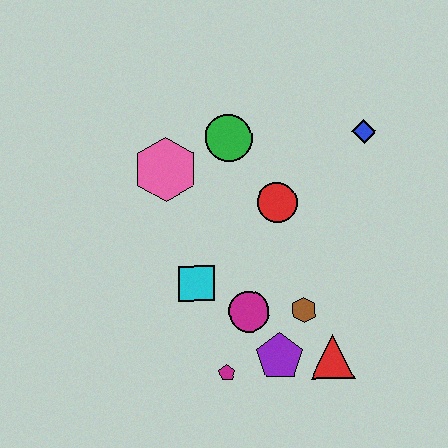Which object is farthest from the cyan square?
The blue diamond is farthest from the cyan square.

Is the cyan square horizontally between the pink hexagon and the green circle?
Yes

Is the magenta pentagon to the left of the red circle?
Yes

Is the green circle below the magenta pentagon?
No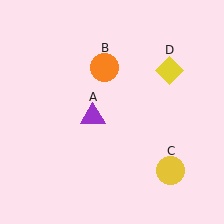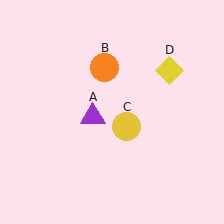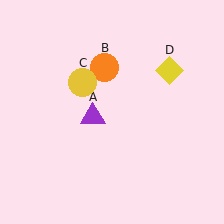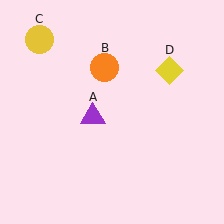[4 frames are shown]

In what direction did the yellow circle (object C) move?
The yellow circle (object C) moved up and to the left.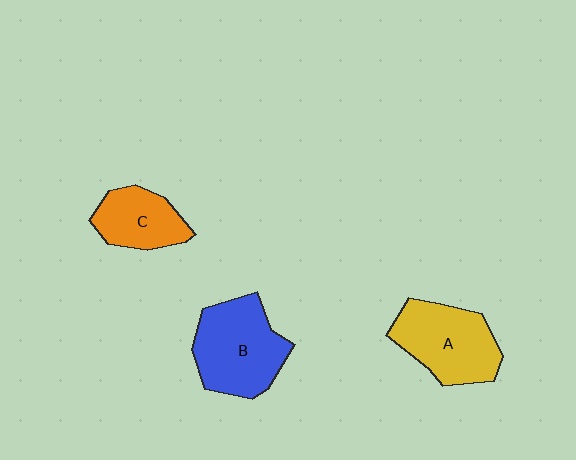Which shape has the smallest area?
Shape C (orange).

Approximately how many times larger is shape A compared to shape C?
Approximately 1.5 times.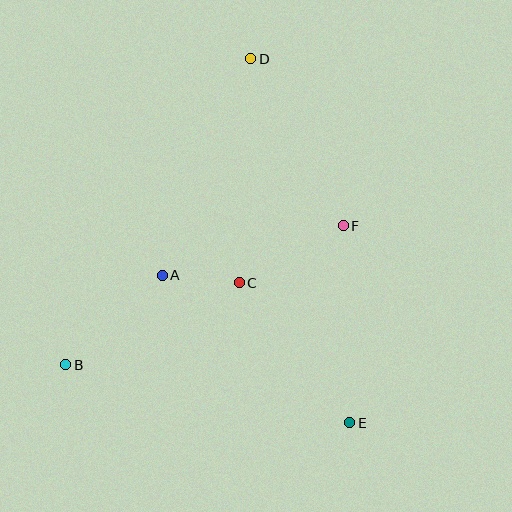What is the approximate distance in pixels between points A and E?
The distance between A and E is approximately 238 pixels.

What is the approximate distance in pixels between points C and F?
The distance between C and F is approximately 119 pixels.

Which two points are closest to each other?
Points A and C are closest to each other.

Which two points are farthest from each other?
Points D and E are farthest from each other.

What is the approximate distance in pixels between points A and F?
The distance between A and F is approximately 188 pixels.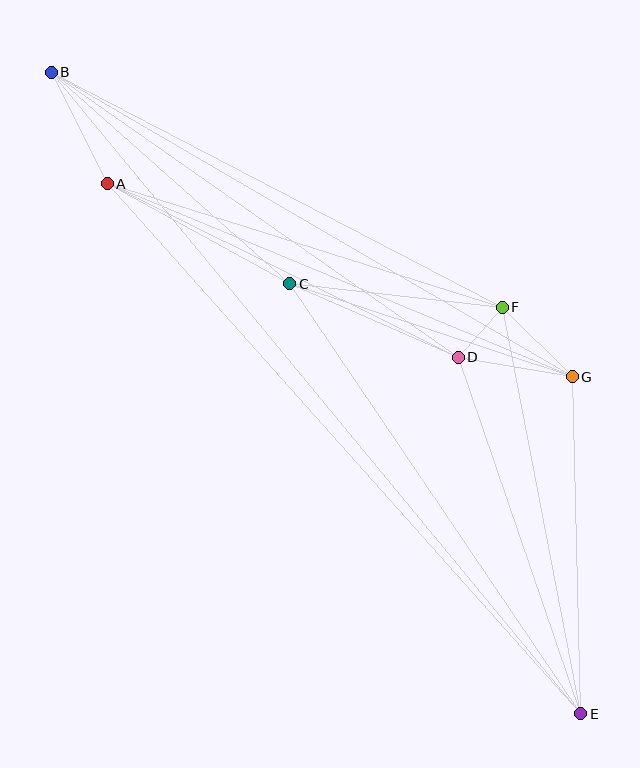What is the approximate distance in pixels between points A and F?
The distance between A and F is approximately 414 pixels.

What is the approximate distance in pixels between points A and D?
The distance between A and D is approximately 392 pixels.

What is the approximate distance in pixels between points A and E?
The distance between A and E is approximately 711 pixels.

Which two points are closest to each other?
Points D and F are closest to each other.